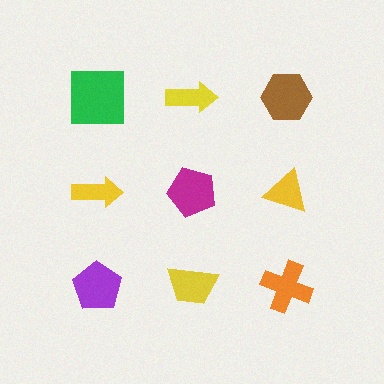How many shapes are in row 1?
3 shapes.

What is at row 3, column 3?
An orange cross.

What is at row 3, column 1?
A purple pentagon.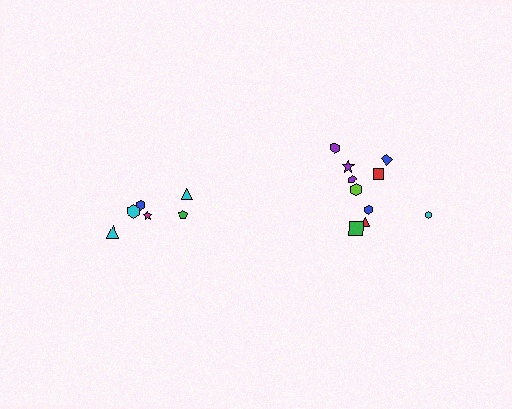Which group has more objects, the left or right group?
The right group.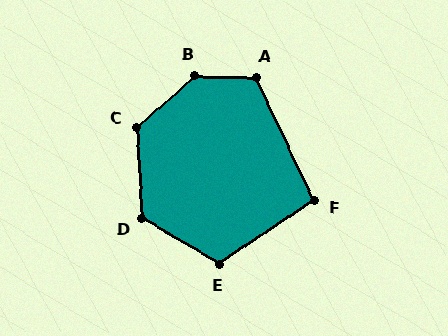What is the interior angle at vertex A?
Approximately 116 degrees (obtuse).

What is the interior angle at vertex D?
Approximately 124 degrees (obtuse).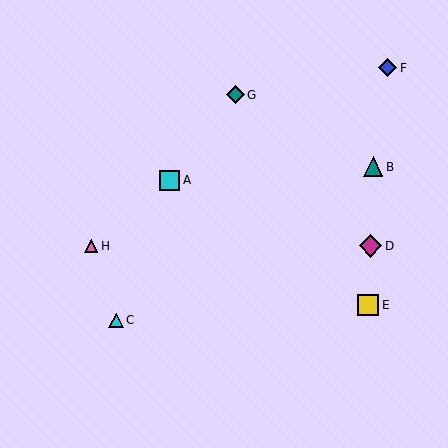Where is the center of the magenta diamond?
The center of the magenta diamond is at (371, 246).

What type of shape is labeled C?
Shape C is a cyan triangle.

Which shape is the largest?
The magenta diamond (labeled D) is the largest.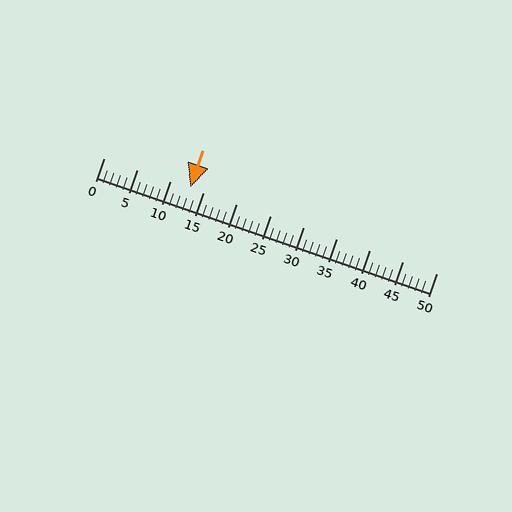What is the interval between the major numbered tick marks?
The major tick marks are spaced 5 units apart.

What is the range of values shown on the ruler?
The ruler shows values from 0 to 50.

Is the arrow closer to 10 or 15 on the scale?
The arrow is closer to 15.